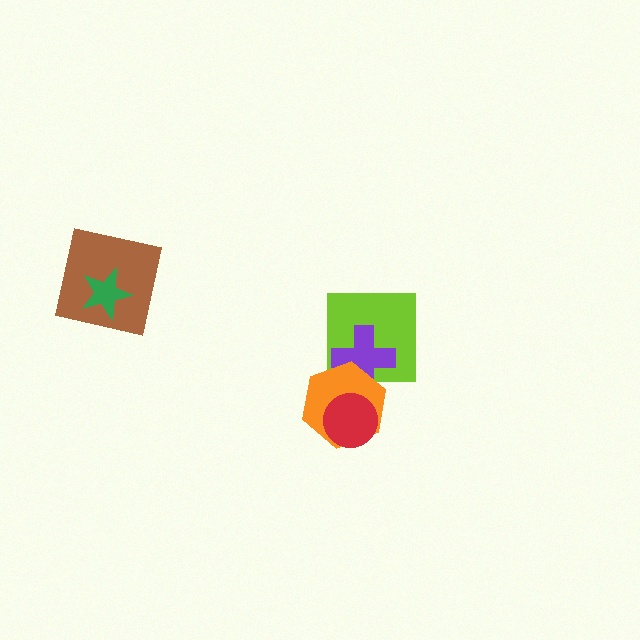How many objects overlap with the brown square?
1 object overlaps with the brown square.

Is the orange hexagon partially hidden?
Yes, it is partially covered by another shape.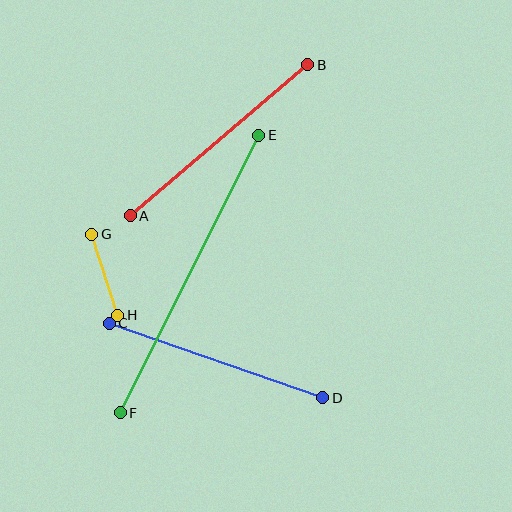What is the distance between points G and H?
The distance is approximately 85 pixels.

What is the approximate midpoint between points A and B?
The midpoint is at approximately (219, 140) pixels.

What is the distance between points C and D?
The distance is approximately 226 pixels.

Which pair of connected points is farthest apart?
Points E and F are farthest apart.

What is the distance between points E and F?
The distance is approximately 310 pixels.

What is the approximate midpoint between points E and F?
The midpoint is at approximately (190, 274) pixels.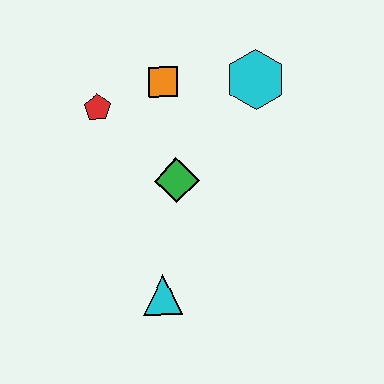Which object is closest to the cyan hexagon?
The orange square is closest to the cyan hexagon.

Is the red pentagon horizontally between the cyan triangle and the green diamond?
No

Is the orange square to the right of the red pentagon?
Yes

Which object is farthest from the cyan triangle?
The cyan hexagon is farthest from the cyan triangle.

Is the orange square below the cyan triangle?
No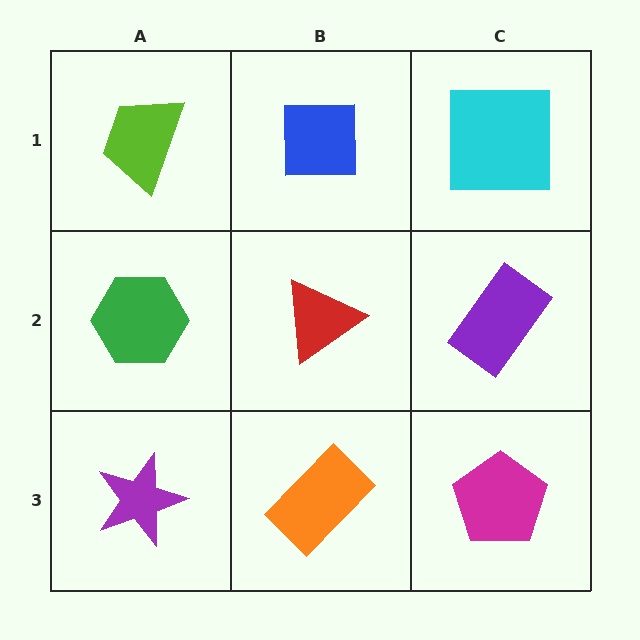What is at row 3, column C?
A magenta pentagon.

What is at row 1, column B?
A blue square.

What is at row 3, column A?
A purple star.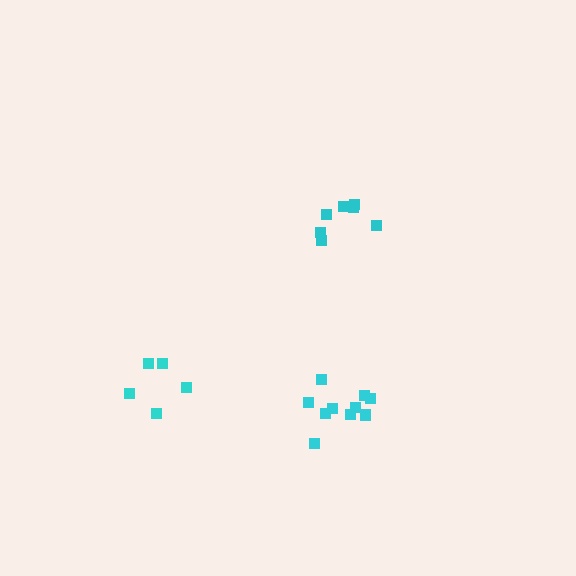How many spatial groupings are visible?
There are 3 spatial groupings.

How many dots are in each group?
Group 1: 10 dots, Group 2: 5 dots, Group 3: 7 dots (22 total).